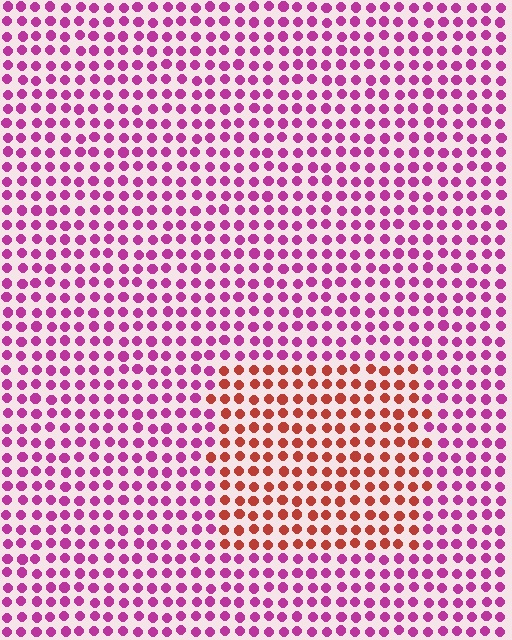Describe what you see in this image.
The image is filled with small magenta elements in a uniform arrangement. A rectangle-shaped region is visible where the elements are tinted to a slightly different hue, forming a subtle color boundary.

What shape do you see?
I see a rectangle.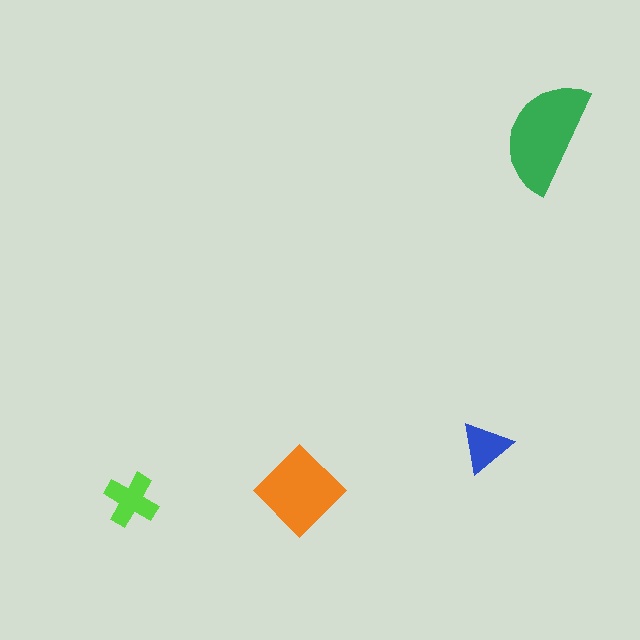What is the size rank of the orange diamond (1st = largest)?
2nd.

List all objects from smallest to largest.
The blue triangle, the lime cross, the orange diamond, the green semicircle.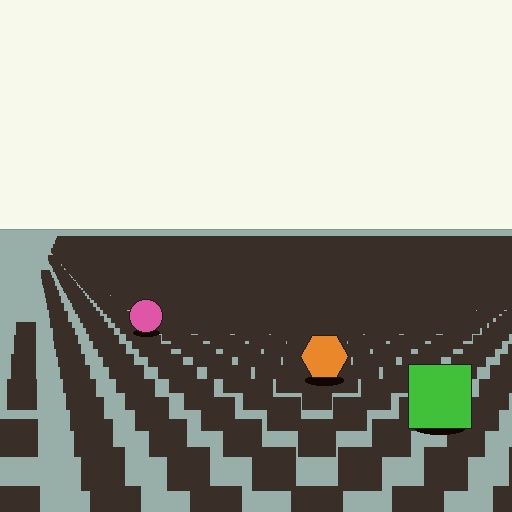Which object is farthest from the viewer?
The pink circle is farthest from the viewer. It appears smaller and the ground texture around it is denser.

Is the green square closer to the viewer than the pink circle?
Yes. The green square is closer — you can tell from the texture gradient: the ground texture is coarser near it.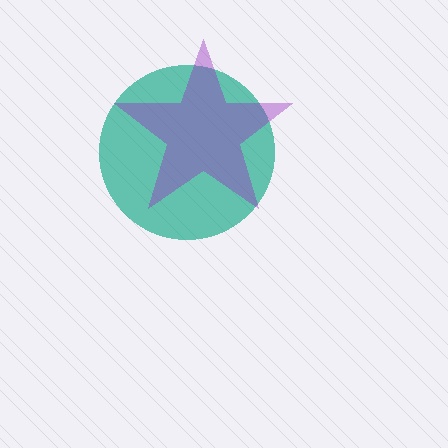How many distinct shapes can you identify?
There are 2 distinct shapes: a teal circle, a purple star.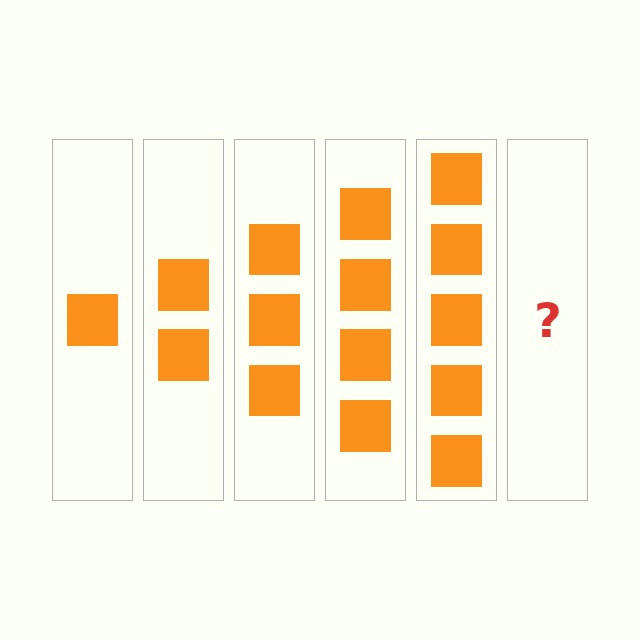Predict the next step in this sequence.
The next step is 6 squares.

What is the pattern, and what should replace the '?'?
The pattern is that each step adds one more square. The '?' should be 6 squares.